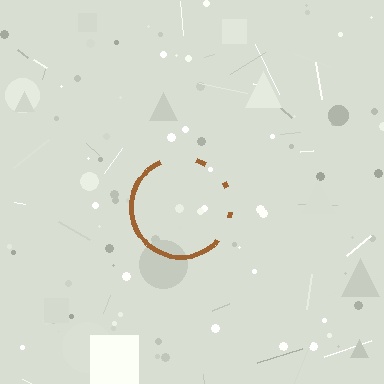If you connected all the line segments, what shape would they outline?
They would outline a circle.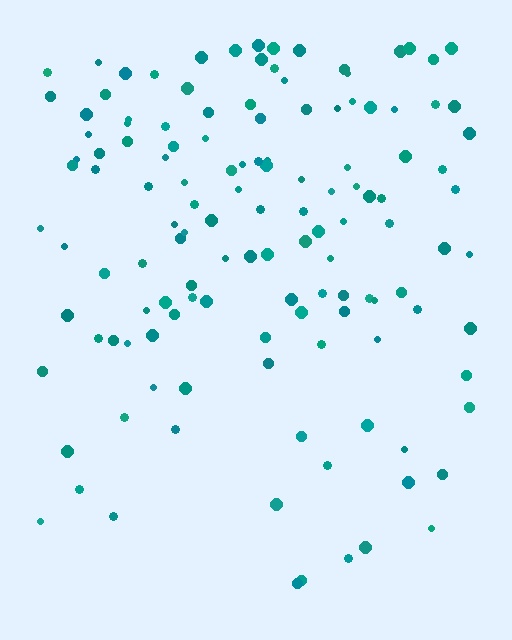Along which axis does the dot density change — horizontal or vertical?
Vertical.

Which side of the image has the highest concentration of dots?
The top.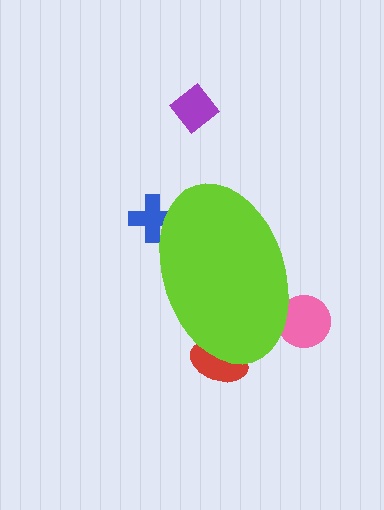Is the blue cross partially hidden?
Yes, the blue cross is partially hidden behind the lime ellipse.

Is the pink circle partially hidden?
Yes, the pink circle is partially hidden behind the lime ellipse.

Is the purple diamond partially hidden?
No, the purple diamond is fully visible.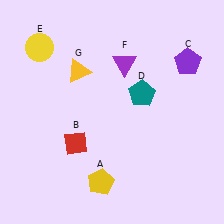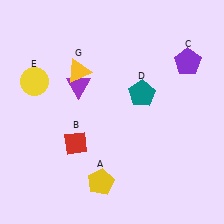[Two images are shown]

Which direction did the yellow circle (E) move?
The yellow circle (E) moved down.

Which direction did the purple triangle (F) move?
The purple triangle (F) moved left.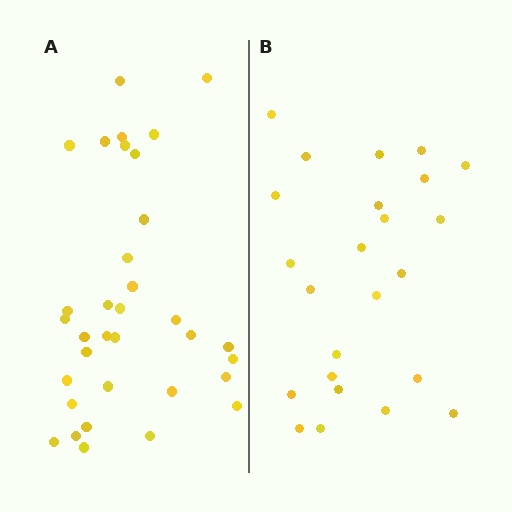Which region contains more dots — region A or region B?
Region A (the left region) has more dots.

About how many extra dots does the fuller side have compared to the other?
Region A has roughly 10 or so more dots than region B.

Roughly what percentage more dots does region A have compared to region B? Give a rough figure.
About 40% more.